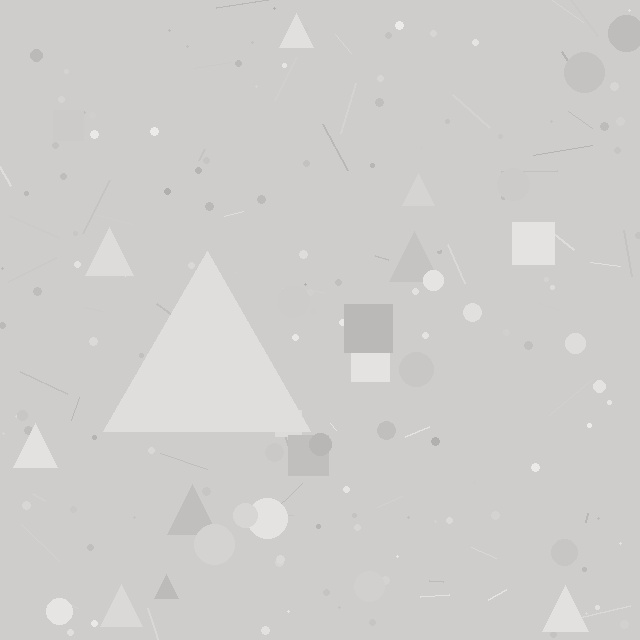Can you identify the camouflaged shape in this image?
The camouflaged shape is a triangle.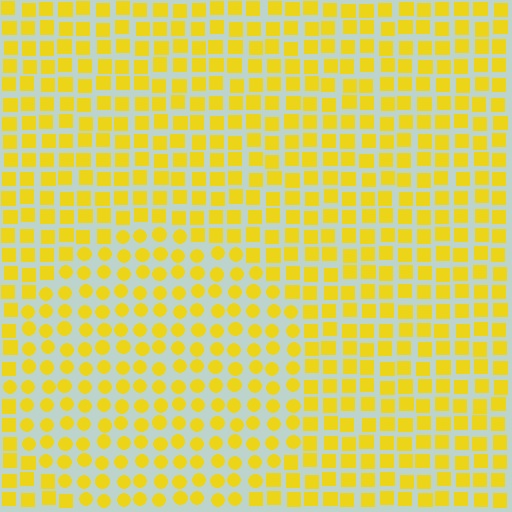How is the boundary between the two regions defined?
The boundary is defined by a change in element shape: circles inside vs. squares outside. All elements share the same color and spacing.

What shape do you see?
I see a circle.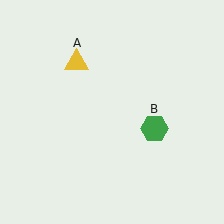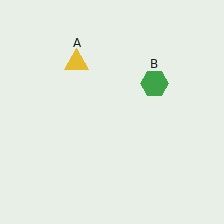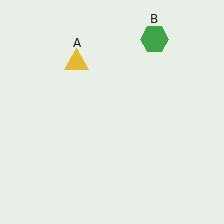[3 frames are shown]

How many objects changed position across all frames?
1 object changed position: green hexagon (object B).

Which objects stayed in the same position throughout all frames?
Yellow triangle (object A) remained stationary.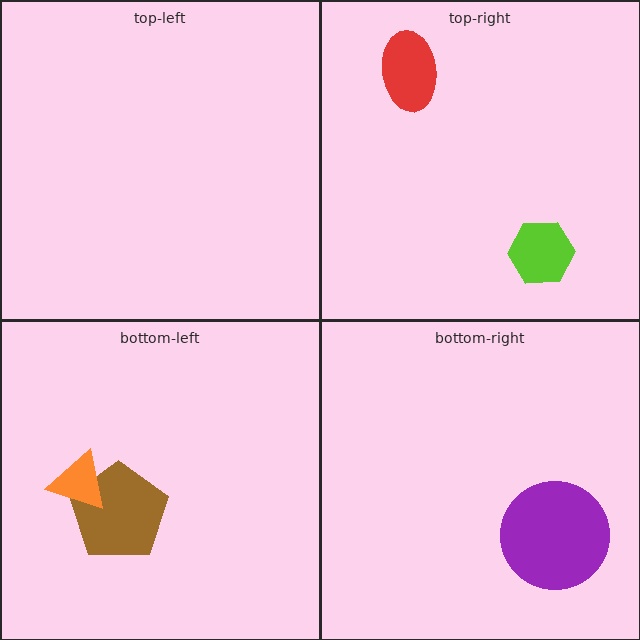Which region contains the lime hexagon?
The top-right region.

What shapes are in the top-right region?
The red ellipse, the lime hexagon.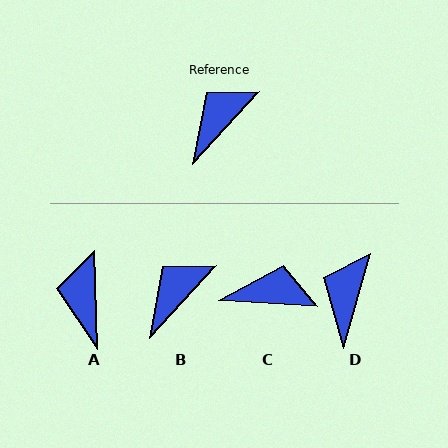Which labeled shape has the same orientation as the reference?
B.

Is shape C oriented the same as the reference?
No, it is off by about 51 degrees.